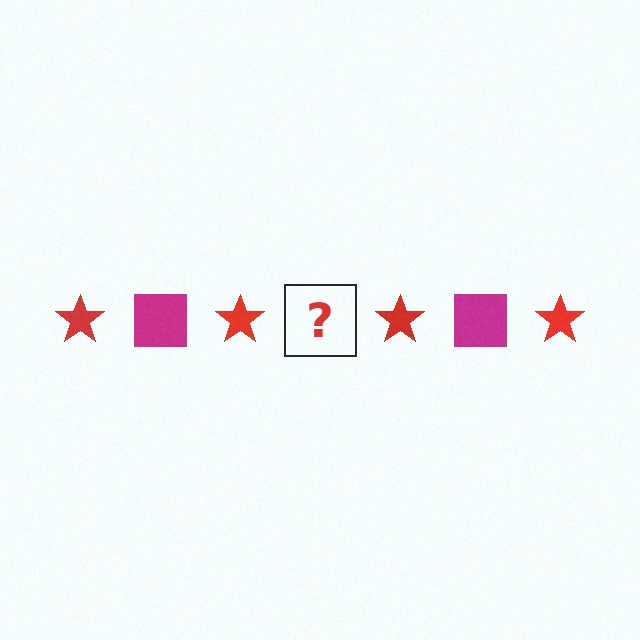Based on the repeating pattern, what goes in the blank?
The blank should be a magenta square.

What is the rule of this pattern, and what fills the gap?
The rule is that the pattern alternates between red star and magenta square. The gap should be filled with a magenta square.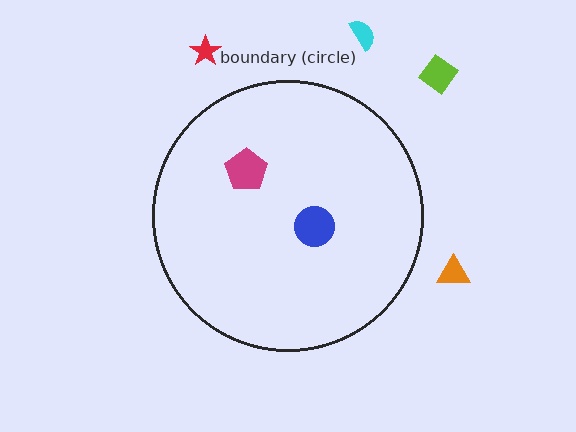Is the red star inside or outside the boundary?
Outside.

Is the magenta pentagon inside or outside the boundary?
Inside.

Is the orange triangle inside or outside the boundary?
Outside.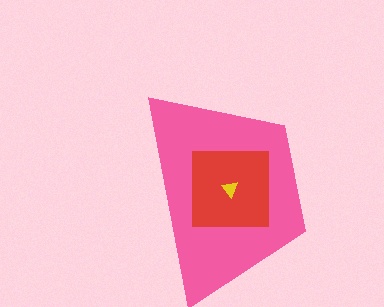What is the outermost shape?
The pink trapezoid.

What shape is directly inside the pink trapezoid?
The red square.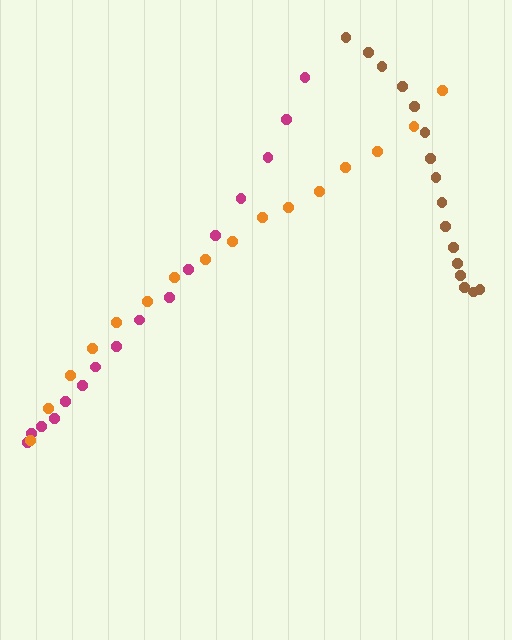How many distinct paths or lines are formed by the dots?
There are 3 distinct paths.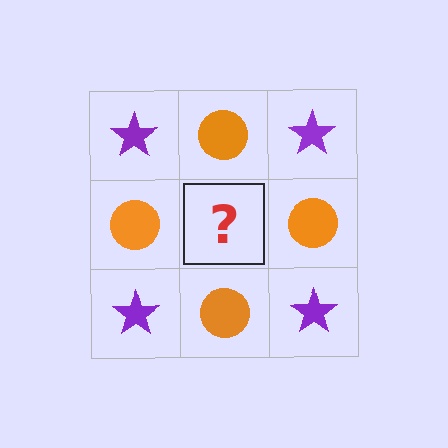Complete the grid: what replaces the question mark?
The question mark should be replaced with a purple star.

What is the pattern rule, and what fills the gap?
The rule is that it alternates purple star and orange circle in a checkerboard pattern. The gap should be filled with a purple star.